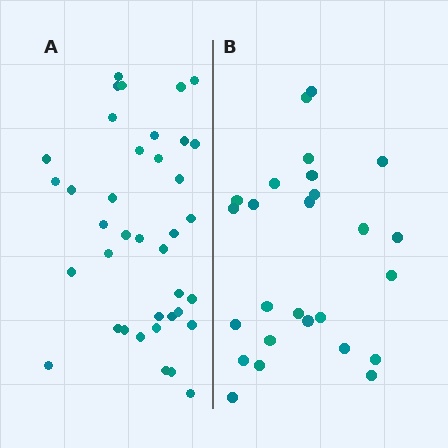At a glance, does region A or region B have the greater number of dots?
Region A (the left region) has more dots.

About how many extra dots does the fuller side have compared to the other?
Region A has roughly 12 or so more dots than region B.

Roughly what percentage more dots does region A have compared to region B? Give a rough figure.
About 45% more.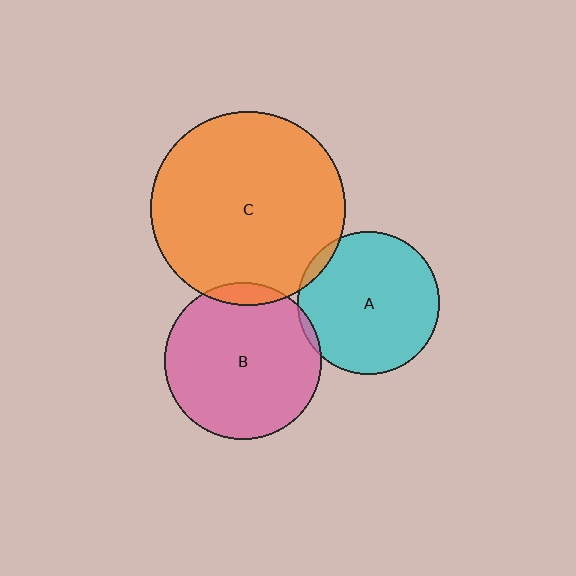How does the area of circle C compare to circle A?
Approximately 1.9 times.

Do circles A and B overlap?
Yes.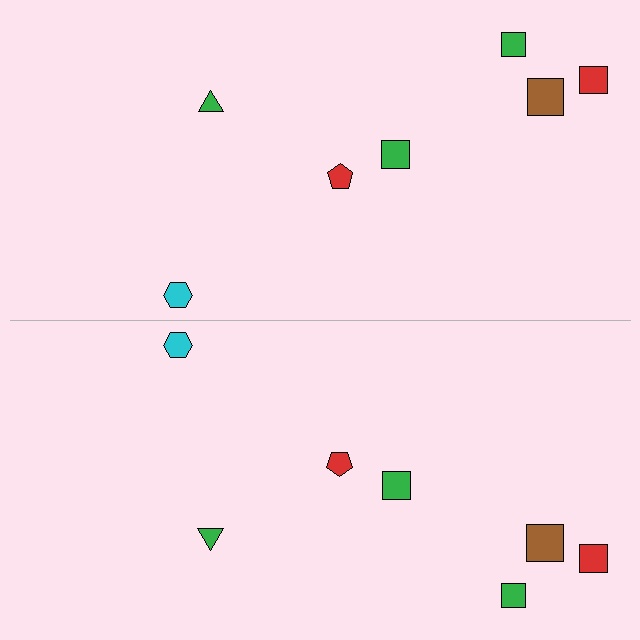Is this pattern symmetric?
Yes, this pattern has bilateral (reflection) symmetry.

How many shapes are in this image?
There are 14 shapes in this image.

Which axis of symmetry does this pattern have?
The pattern has a horizontal axis of symmetry running through the center of the image.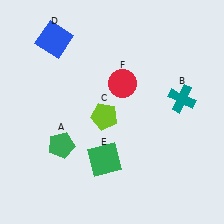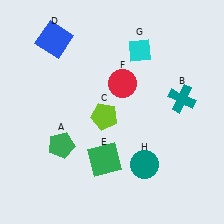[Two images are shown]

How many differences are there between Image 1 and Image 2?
There are 2 differences between the two images.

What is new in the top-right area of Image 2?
A cyan diamond (G) was added in the top-right area of Image 2.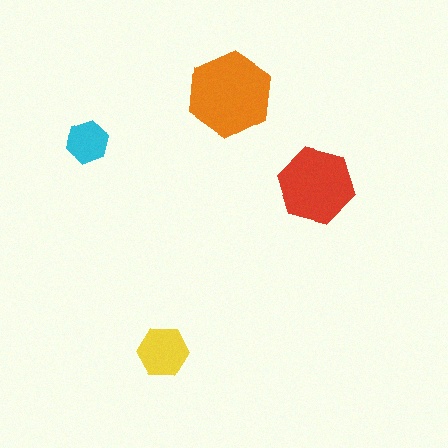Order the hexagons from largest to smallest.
the orange one, the red one, the yellow one, the cyan one.